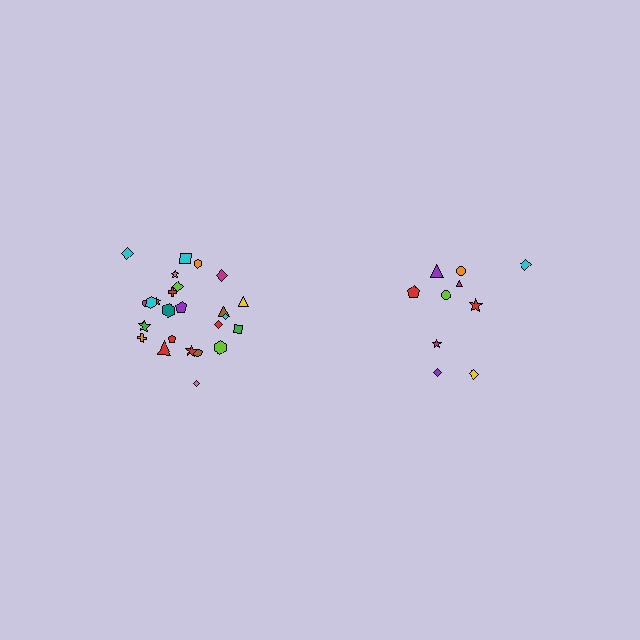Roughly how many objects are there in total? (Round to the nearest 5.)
Roughly 35 objects in total.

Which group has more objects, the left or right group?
The left group.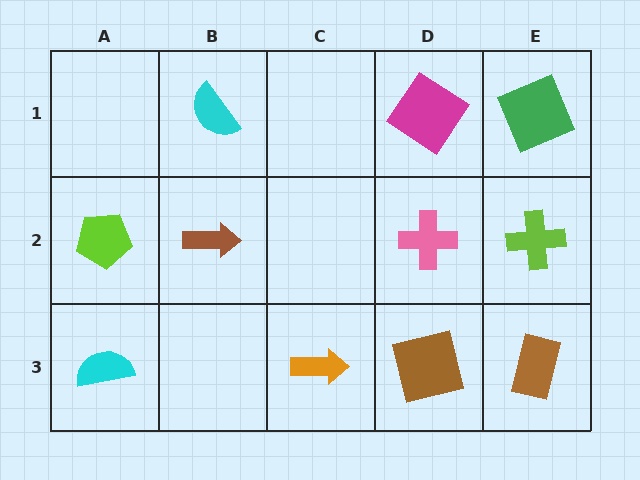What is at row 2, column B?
A brown arrow.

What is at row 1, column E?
A green square.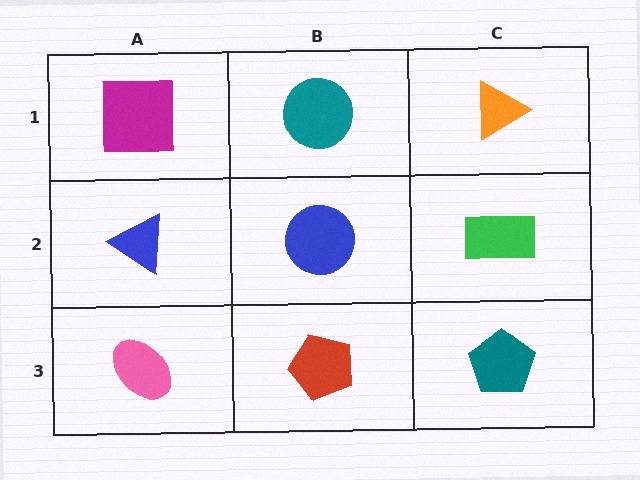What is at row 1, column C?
An orange triangle.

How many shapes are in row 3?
3 shapes.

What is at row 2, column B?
A blue circle.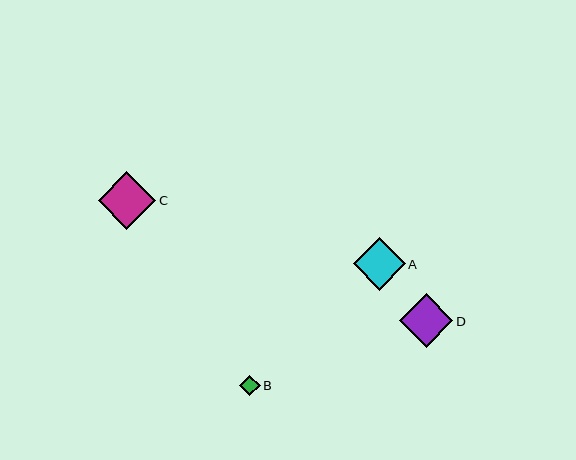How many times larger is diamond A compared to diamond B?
Diamond A is approximately 2.5 times the size of diamond B.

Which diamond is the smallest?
Diamond B is the smallest with a size of approximately 21 pixels.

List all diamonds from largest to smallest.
From largest to smallest: C, D, A, B.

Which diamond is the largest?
Diamond C is the largest with a size of approximately 57 pixels.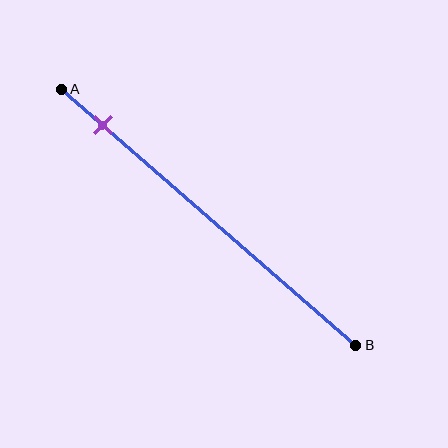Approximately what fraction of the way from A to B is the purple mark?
The purple mark is approximately 15% of the way from A to B.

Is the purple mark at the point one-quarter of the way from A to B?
No, the mark is at about 15% from A, not at the 25% one-quarter point.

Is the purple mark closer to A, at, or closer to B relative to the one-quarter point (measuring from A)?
The purple mark is closer to point A than the one-quarter point of segment AB.